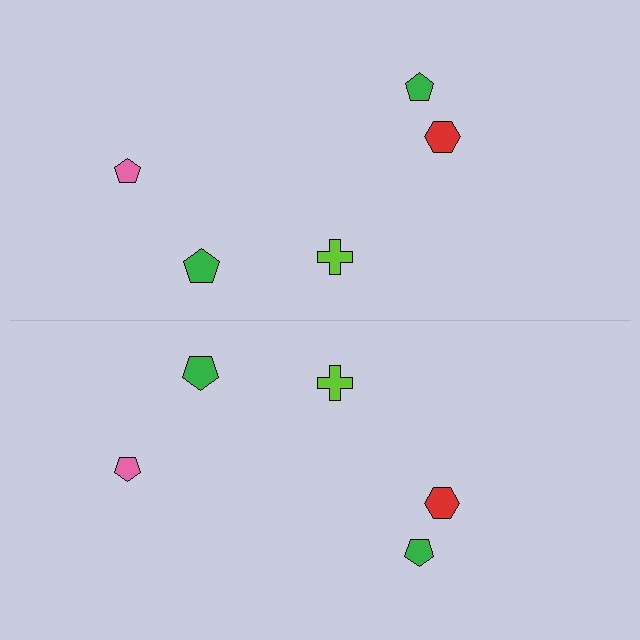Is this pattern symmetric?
Yes, this pattern has bilateral (reflection) symmetry.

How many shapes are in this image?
There are 10 shapes in this image.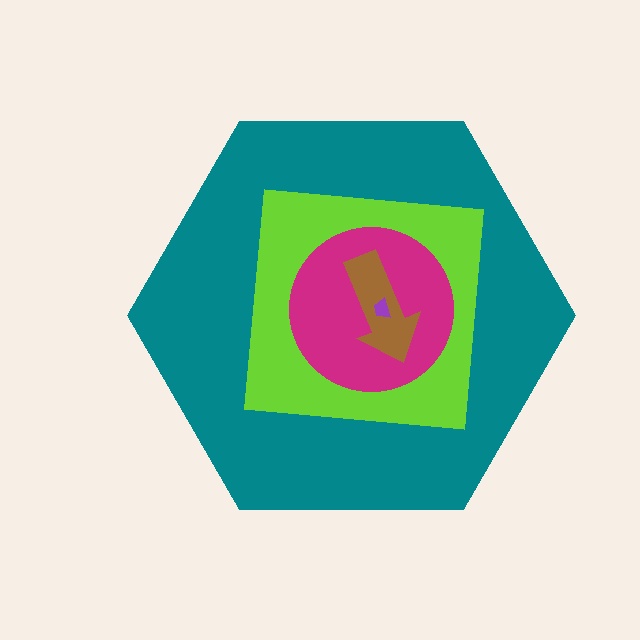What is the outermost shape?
The teal hexagon.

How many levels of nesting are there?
5.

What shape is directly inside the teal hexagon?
The lime square.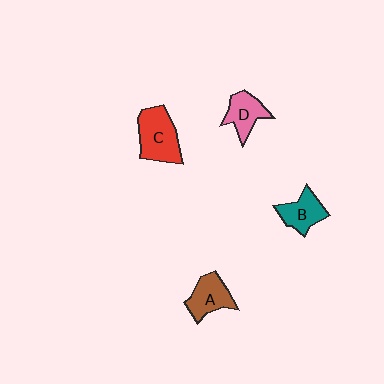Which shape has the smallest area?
Shape D (pink).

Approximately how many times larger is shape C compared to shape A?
Approximately 1.4 times.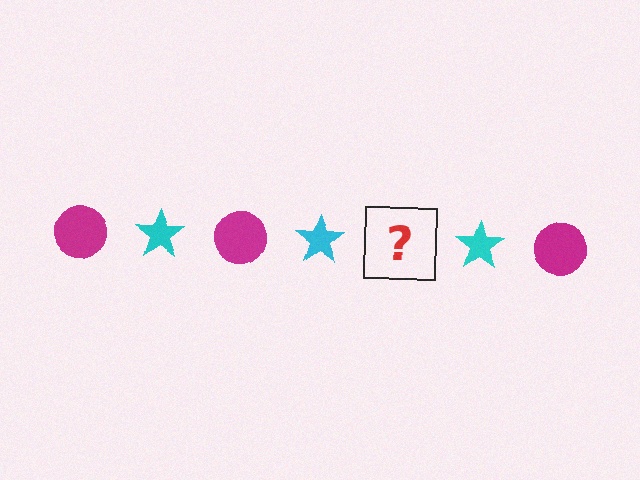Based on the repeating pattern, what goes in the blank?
The blank should be a magenta circle.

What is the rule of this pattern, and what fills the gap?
The rule is that the pattern alternates between magenta circle and cyan star. The gap should be filled with a magenta circle.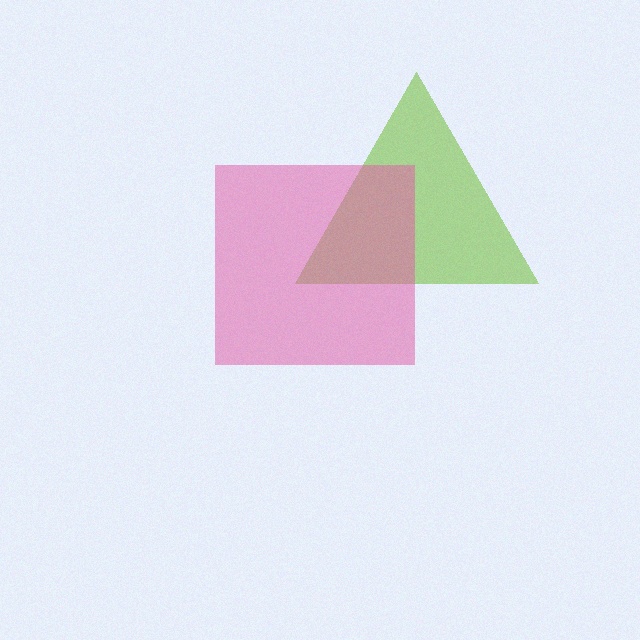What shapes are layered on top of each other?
The layered shapes are: a lime triangle, a pink square.